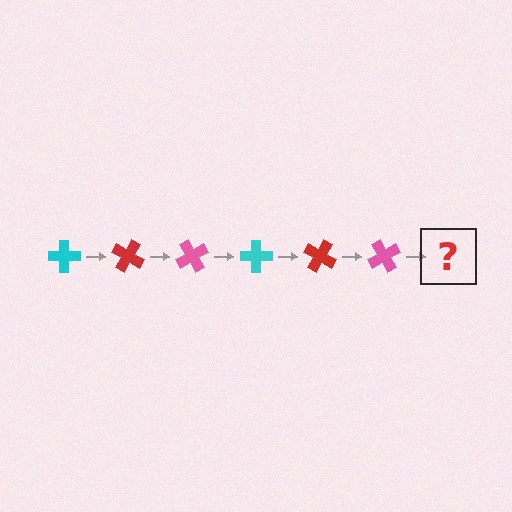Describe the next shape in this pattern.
It should be a cyan cross, rotated 180 degrees from the start.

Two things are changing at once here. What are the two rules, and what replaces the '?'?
The two rules are that it rotates 30 degrees each step and the color cycles through cyan, red, and pink. The '?' should be a cyan cross, rotated 180 degrees from the start.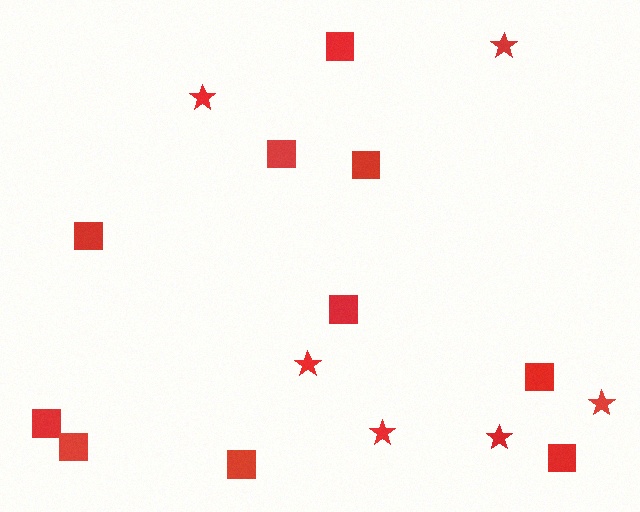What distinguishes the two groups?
There are 2 groups: one group of squares (10) and one group of stars (6).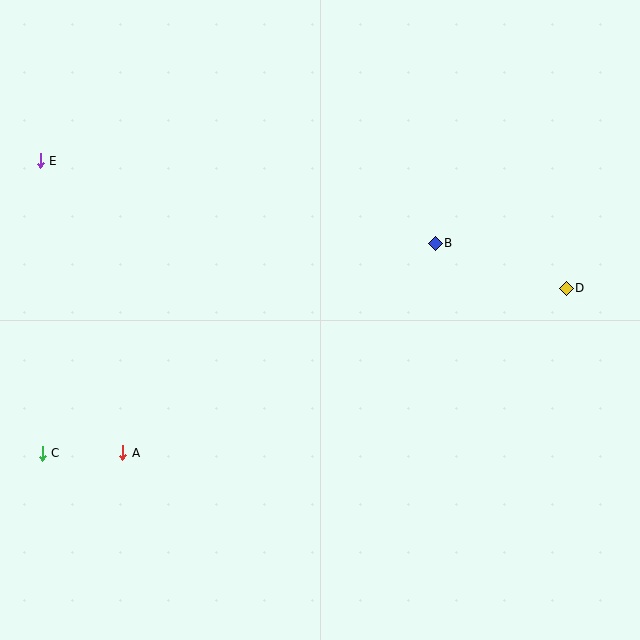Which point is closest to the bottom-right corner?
Point D is closest to the bottom-right corner.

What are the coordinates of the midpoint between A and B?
The midpoint between A and B is at (279, 348).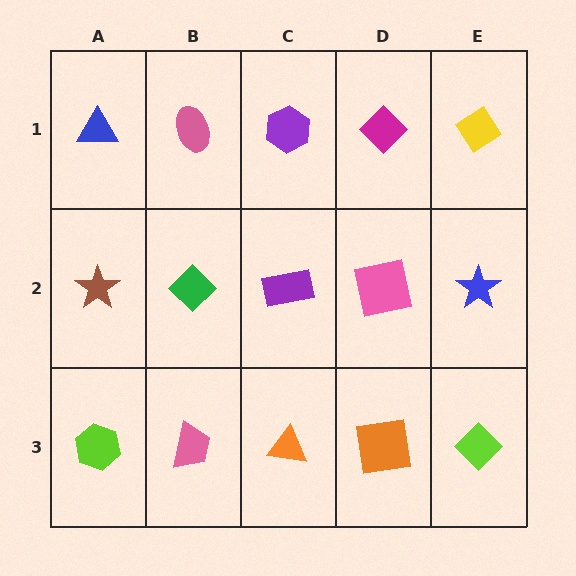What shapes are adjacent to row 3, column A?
A brown star (row 2, column A), a pink trapezoid (row 3, column B).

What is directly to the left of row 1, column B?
A blue triangle.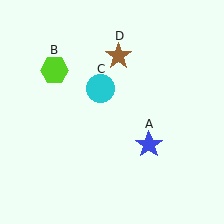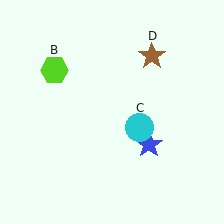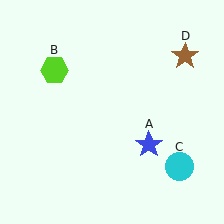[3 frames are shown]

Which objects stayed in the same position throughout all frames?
Blue star (object A) and lime hexagon (object B) remained stationary.